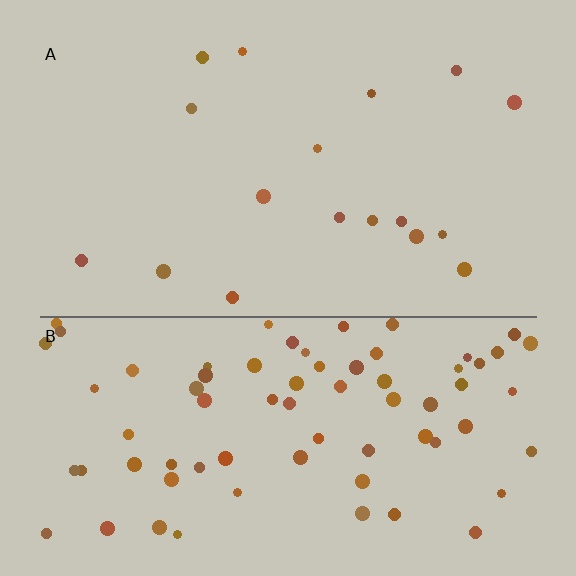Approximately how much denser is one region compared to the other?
Approximately 4.3× — region B over region A.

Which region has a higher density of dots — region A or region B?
B (the bottom).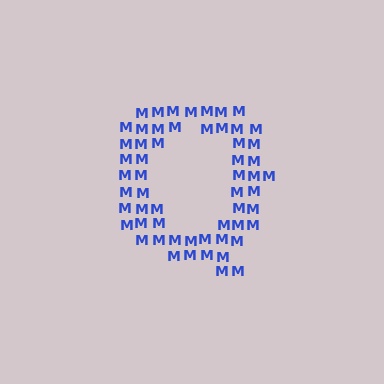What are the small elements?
The small elements are letter M's.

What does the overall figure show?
The overall figure shows the letter Q.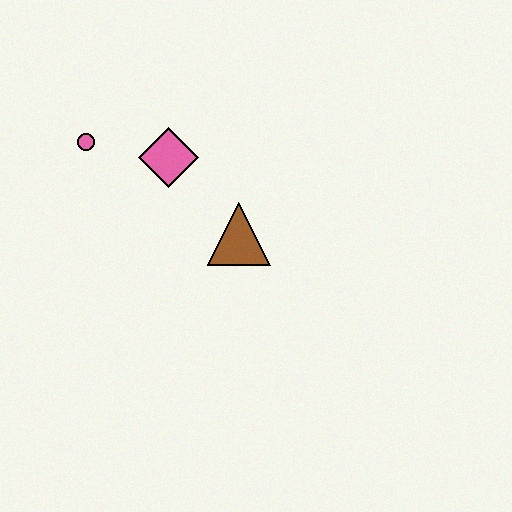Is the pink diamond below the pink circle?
Yes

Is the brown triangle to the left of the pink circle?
No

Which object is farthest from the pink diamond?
The brown triangle is farthest from the pink diamond.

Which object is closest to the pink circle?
The pink diamond is closest to the pink circle.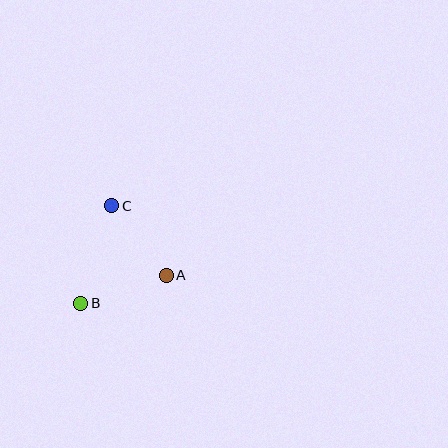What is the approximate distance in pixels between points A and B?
The distance between A and B is approximately 90 pixels.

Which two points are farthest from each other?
Points B and C are farthest from each other.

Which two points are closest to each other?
Points A and C are closest to each other.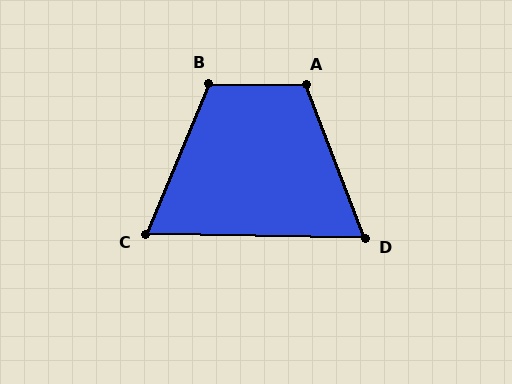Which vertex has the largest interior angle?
B, at approximately 112 degrees.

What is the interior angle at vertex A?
Approximately 112 degrees (obtuse).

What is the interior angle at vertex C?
Approximately 68 degrees (acute).